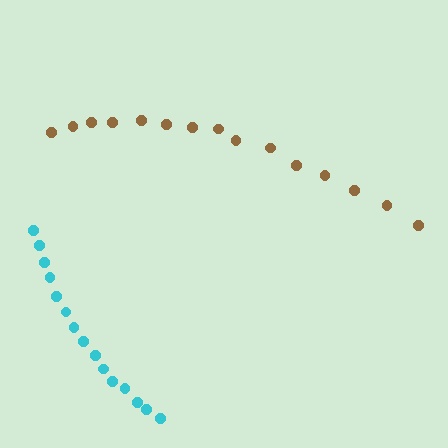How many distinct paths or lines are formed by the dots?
There are 2 distinct paths.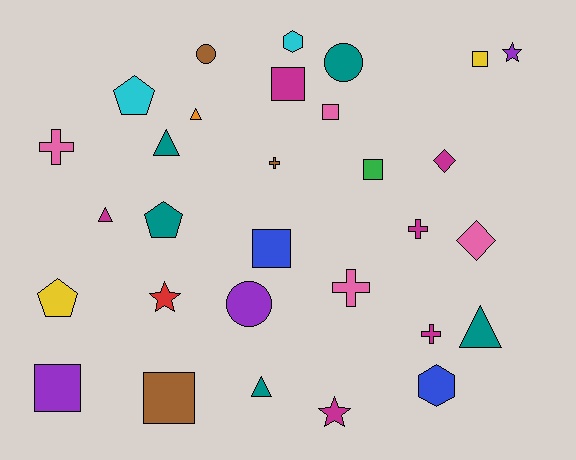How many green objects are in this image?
There is 1 green object.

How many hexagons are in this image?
There are 2 hexagons.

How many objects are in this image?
There are 30 objects.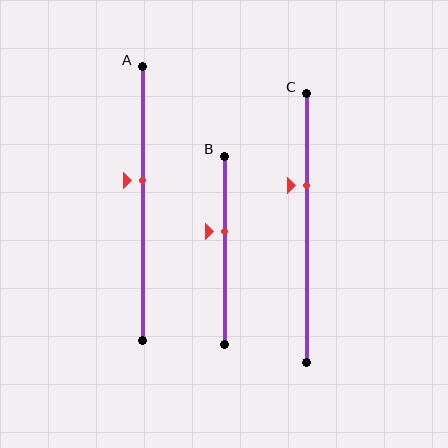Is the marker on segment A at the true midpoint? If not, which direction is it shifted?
No, the marker on segment A is shifted upward by about 8% of the segment length.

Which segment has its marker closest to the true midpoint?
Segment A has its marker closest to the true midpoint.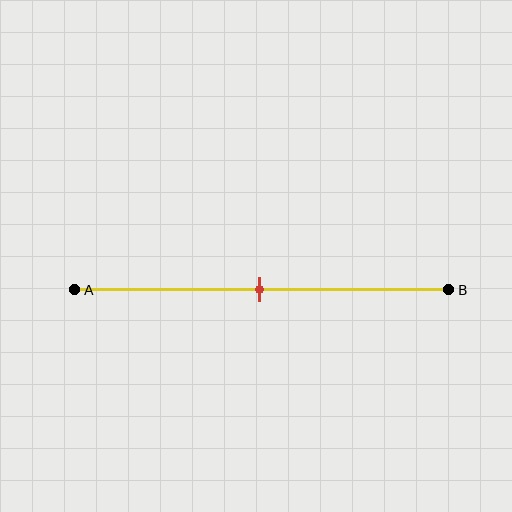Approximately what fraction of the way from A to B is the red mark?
The red mark is approximately 50% of the way from A to B.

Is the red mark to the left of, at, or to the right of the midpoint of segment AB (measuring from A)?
The red mark is approximately at the midpoint of segment AB.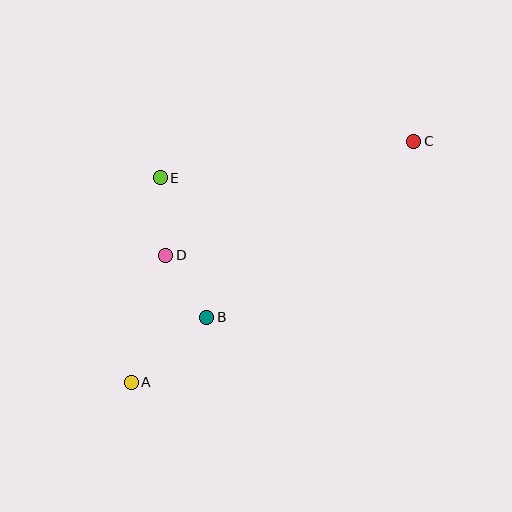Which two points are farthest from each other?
Points A and C are farthest from each other.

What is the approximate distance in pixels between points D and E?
The distance between D and E is approximately 78 pixels.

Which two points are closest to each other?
Points B and D are closest to each other.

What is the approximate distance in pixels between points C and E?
The distance between C and E is approximately 256 pixels.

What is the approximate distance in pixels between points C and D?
The distance between C and D is approximately 273 pixels.